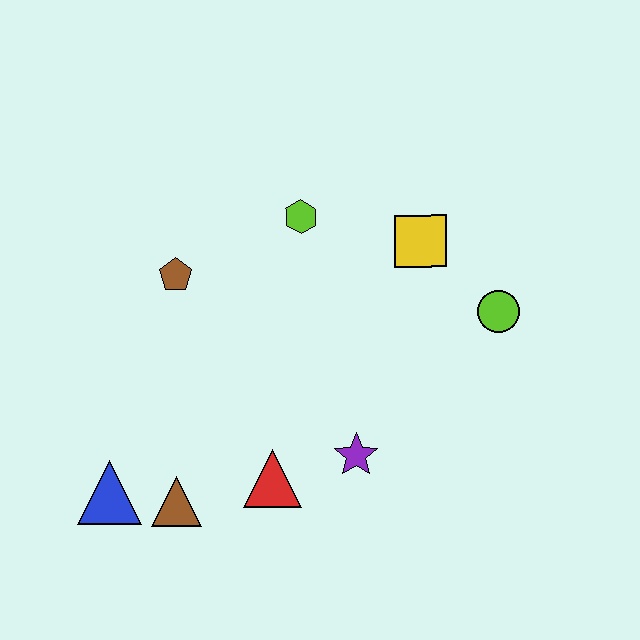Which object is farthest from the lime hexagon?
The blue triangle is farthest from the lime hexagon.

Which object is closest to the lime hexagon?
The yellow square is closest to the lime hexagon.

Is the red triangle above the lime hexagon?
No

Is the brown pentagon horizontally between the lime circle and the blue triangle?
Yes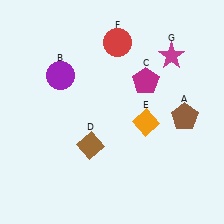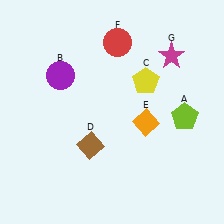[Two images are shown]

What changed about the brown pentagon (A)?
In Image 1, A is brown. In Image 2, it changed to lime.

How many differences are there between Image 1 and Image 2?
There are 2 differences between the two images.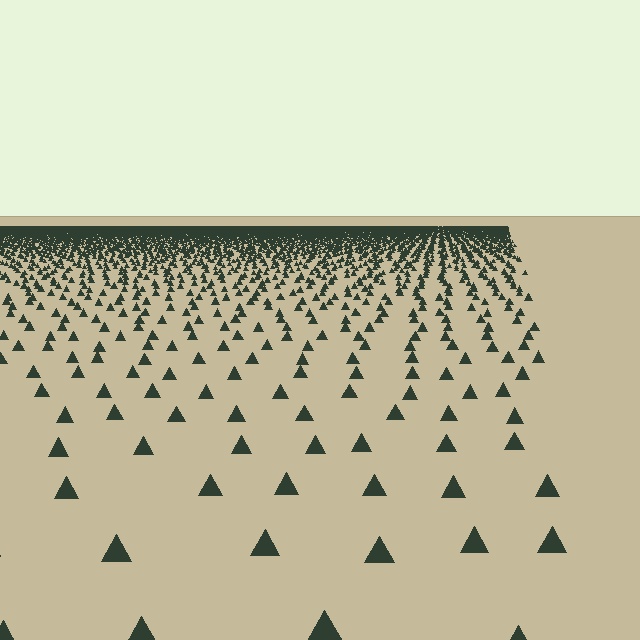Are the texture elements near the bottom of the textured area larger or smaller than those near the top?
Larger. Near the bottom, elements are closer to the viewer and appear at a bigger on-screen size.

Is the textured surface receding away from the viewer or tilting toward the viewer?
The surface is receding away from the viewer. Texture elements get smaller and denser toward the top.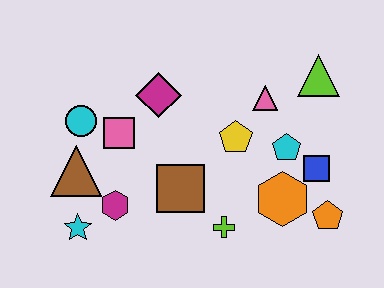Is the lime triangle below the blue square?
No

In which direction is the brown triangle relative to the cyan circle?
The brown triangle is below the cyan circle.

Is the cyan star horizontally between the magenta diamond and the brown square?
No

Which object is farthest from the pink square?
The orange pentagon is farthest from the pink square.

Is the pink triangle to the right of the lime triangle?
No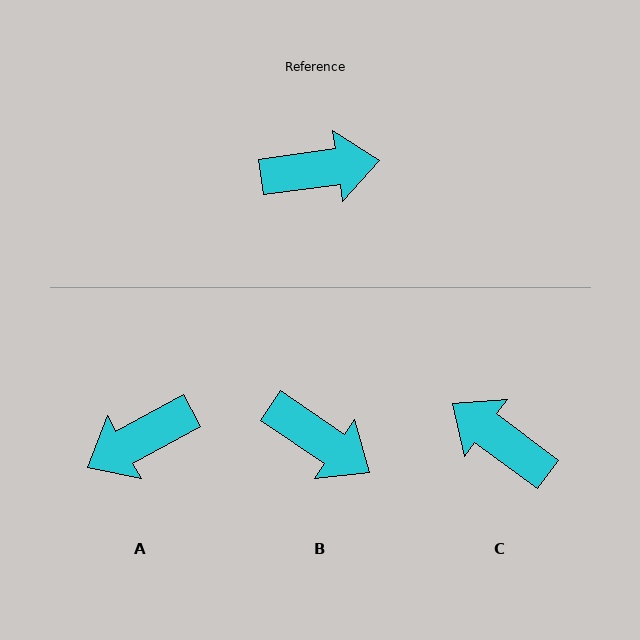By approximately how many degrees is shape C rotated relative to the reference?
Approximately 136 degrees counter-clockwise.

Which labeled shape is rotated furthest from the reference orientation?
A, about 159 degrees away.